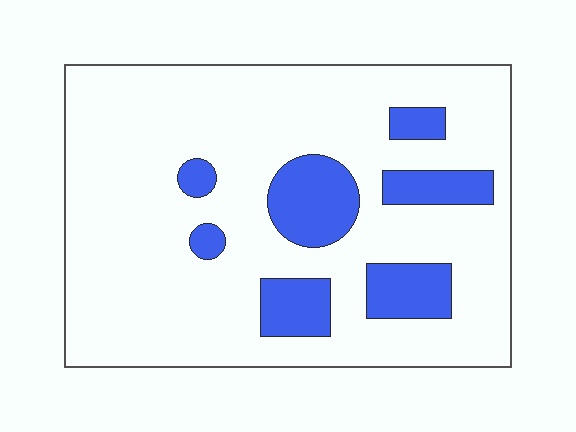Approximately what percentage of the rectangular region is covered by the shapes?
Approximately 20%.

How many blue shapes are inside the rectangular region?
7.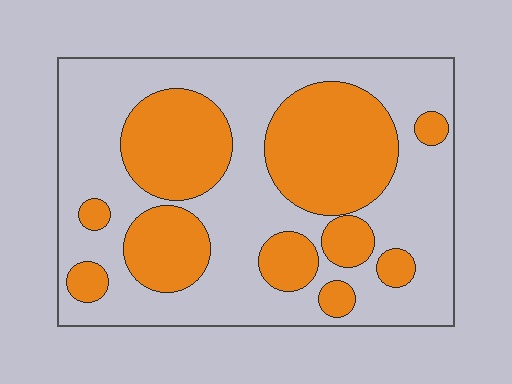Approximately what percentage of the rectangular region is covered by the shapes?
Approximately 40%.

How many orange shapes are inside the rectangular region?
10.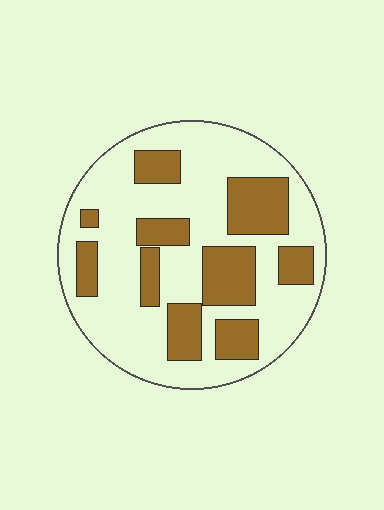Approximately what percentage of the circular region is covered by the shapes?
Approximately 30%.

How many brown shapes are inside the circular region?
10.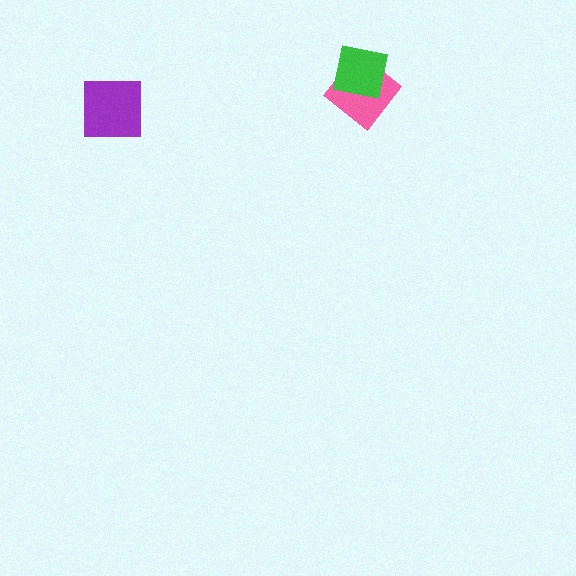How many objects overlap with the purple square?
0 objects overlap with the purple square.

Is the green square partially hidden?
No, no other shape covers it.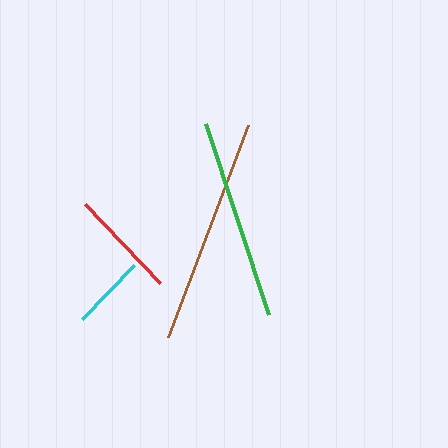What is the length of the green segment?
The green segment is approximately 201 pixels long.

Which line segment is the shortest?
The cyan line is the shortest at approximately 75 pixels.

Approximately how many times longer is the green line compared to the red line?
The green line is approximately 1.9 times the length of the red line.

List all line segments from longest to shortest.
From longest to shortest: brown, green, red, cyan.